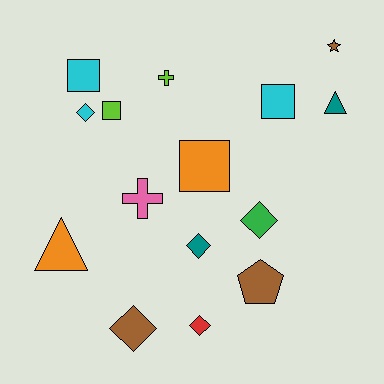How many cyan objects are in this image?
There are 3 cyan objects.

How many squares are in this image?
There are 4 squares.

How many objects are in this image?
There are 15 objects.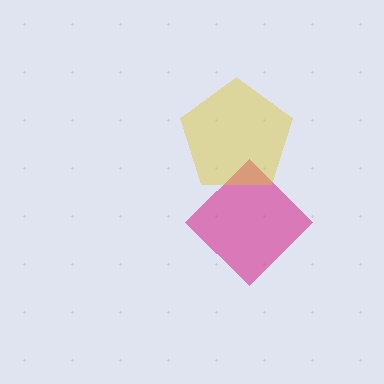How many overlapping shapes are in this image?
There are 2 overlapping shapes in the image.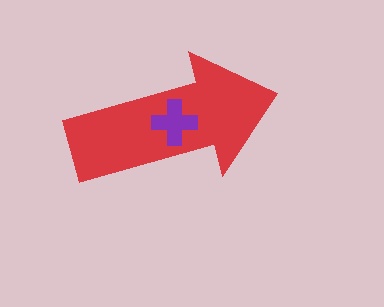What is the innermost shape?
The purple cross.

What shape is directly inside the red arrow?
The purple cross.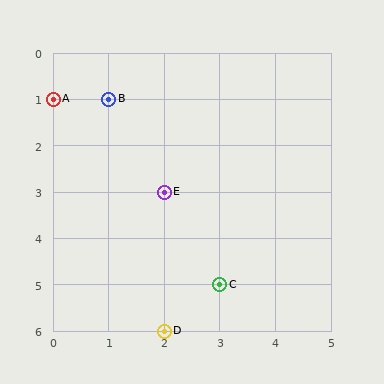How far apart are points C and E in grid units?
Points C and E are 1 column and 2 rows apart (about 2.2 grid units diagonally).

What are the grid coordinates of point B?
Point B is at grid coordinates (1, 1).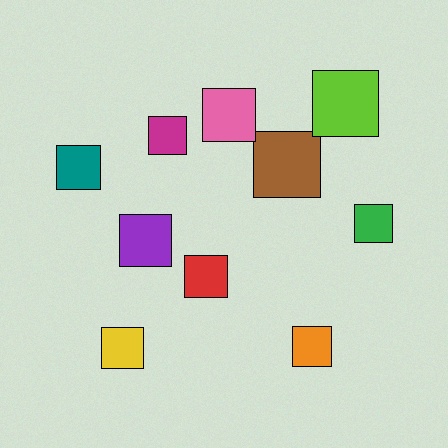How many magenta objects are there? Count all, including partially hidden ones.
There is 1 magenta object.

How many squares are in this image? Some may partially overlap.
There are 10 squares.